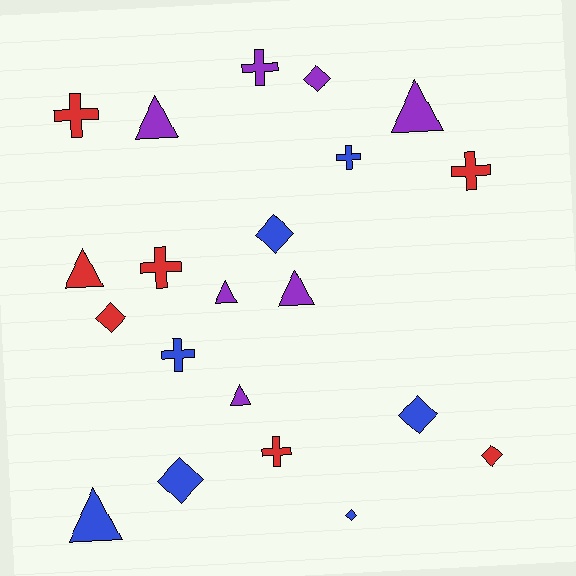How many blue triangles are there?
There is 1 blue triangle.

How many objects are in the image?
There are 21 objects.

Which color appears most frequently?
Blue, with 7 objects.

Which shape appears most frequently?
Triangle, with 7 objects.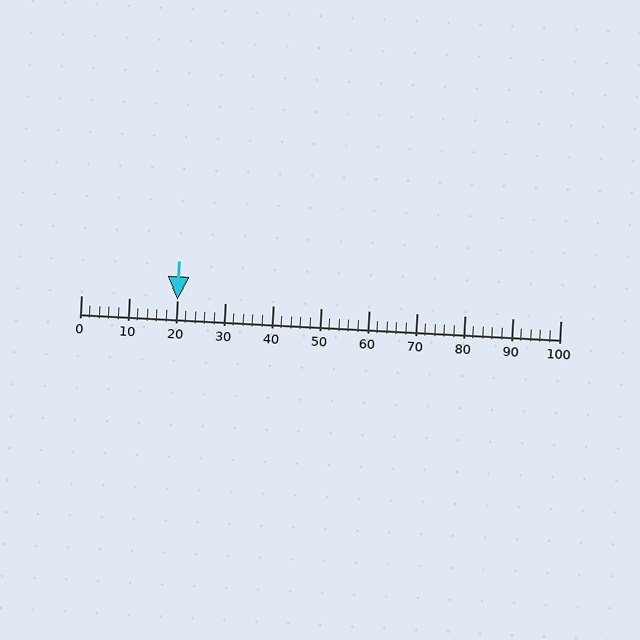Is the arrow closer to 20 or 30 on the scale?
The arrow is closer to 20.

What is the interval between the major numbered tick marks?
The major tick marks are spaced 10 units apart.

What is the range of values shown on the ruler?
The ruler shows values from 0 to 100.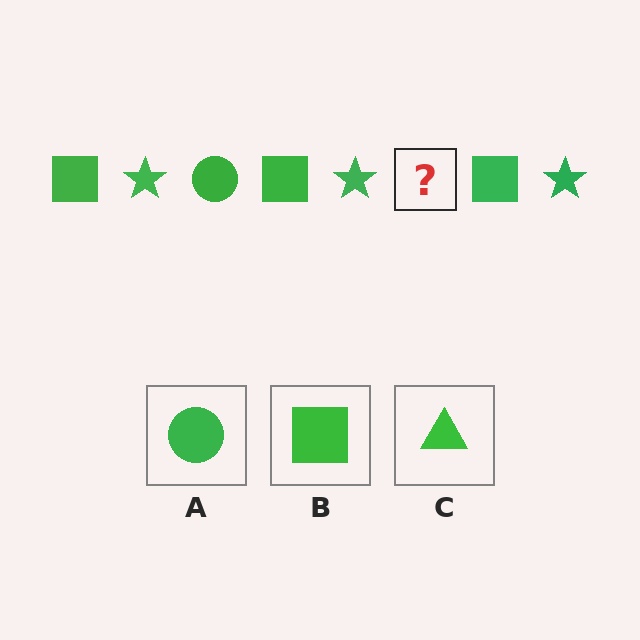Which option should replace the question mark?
Option A.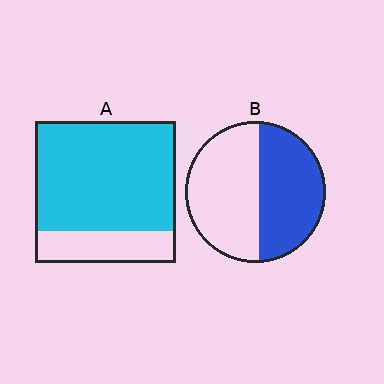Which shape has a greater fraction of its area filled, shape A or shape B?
Shape A.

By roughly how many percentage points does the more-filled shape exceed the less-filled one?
By roughly 30 percentage points (A over B).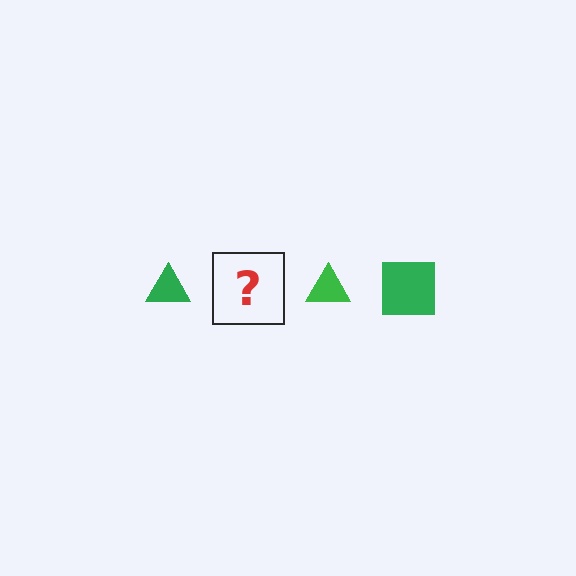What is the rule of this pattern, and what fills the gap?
The rule is that the pattern cycles through triangle, square shapes in green. The gap should be filled with a green square.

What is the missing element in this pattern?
The missing element is a green square.